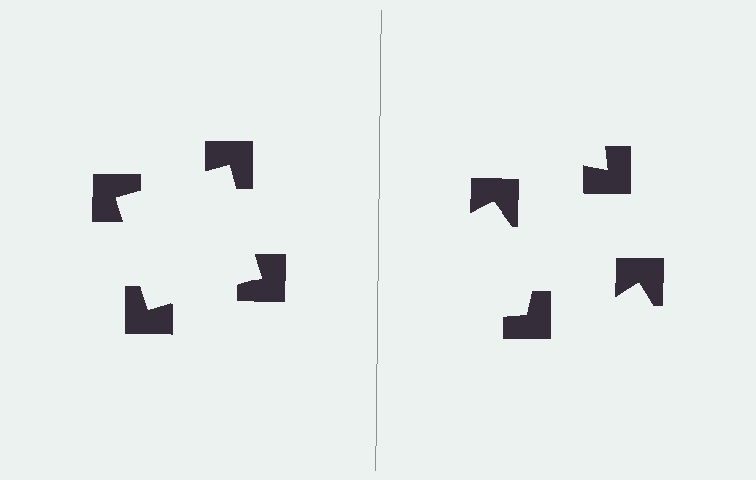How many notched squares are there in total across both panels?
8 — 4 on each side.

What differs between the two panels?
The notched squares are positioned identically on both sides; only the wedge orientations differ. On the left they align to a square; on the right they are misaligned.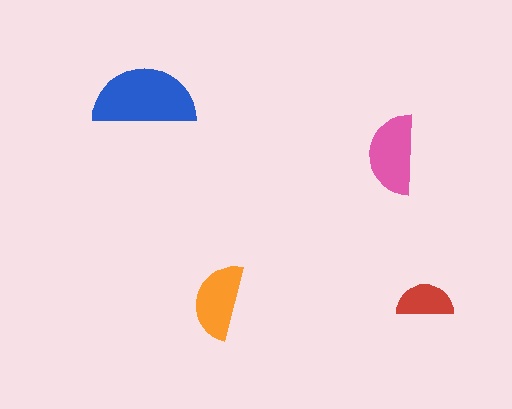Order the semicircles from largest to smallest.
the blue one, the pink one, the orange one, the red one.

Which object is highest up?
The blue semicircle is topmost.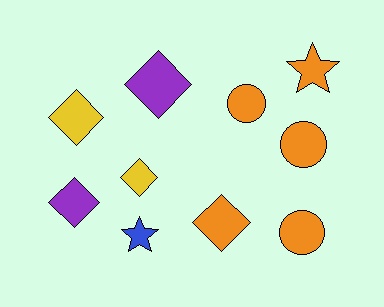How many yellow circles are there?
There are no yellow circles.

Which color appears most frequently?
Orange, with 5 objects.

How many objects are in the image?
There are 10 objects.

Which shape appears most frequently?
Diamond, with 5 objects.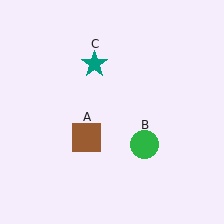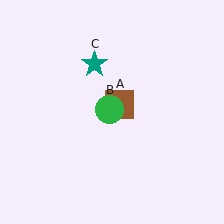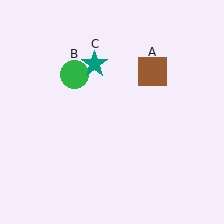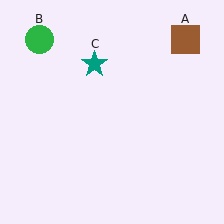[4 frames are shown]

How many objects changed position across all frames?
2 objects changed position: brown square (object A), green circle (object B).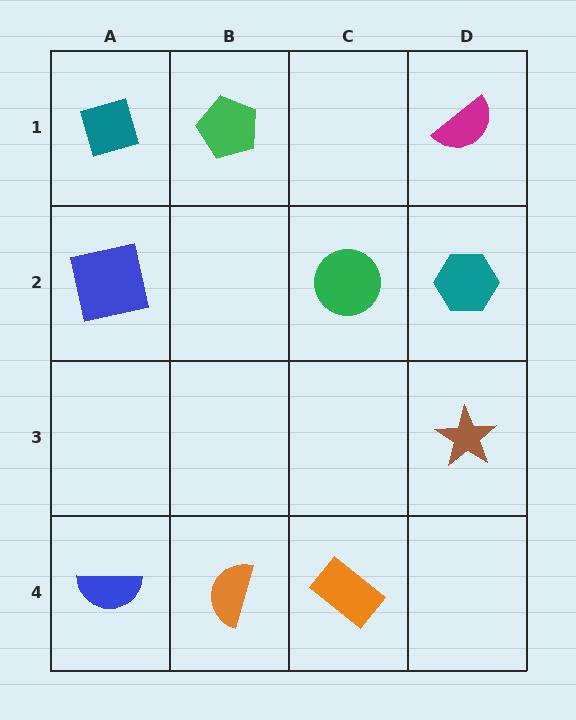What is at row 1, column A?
A teal diamond.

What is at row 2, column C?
A green circle.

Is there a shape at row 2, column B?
No, that cell is empty.